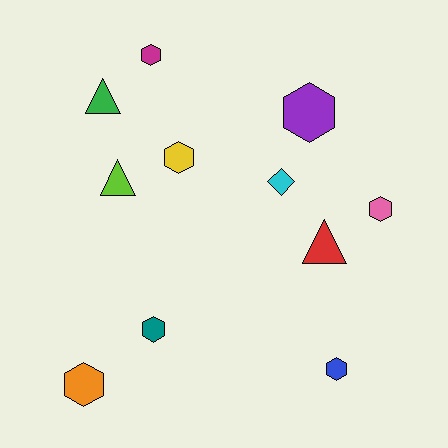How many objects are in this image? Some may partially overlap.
There are 11 objects.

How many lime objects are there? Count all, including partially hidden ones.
There is 1 lime object.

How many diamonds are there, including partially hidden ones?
There is 1 diamond.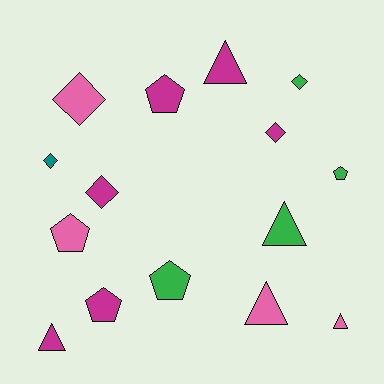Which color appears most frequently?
Magenta, with 6 objects.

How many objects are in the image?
There are 15 objects.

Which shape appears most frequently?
Pentagon, with 5 objects.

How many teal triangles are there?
There are no teal triangles.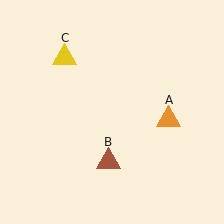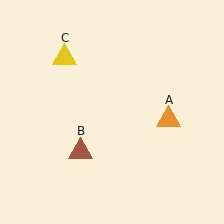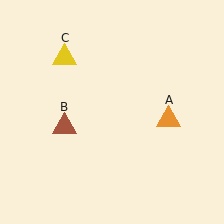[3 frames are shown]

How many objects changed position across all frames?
1 object changed position: brown triangle (object B).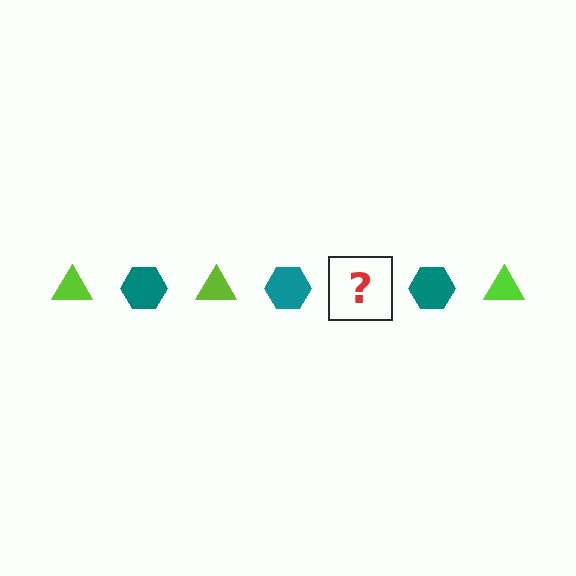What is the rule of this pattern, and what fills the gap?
The rule is that the pattern alternates between lime triangle and teal hexagon. The gap should be filled with a lime triangle.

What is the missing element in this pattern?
The missing element is a lime triangle.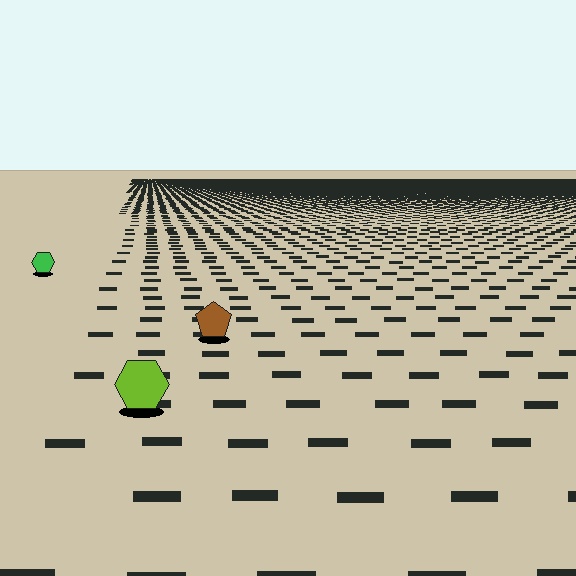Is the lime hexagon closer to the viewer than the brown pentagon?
Yes. The lime hexagon is closer — you can tell from the texture gradient: the ground texture is coarser near it.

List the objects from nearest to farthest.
From nearest to farthest: the lime hexagon, the brown pentagon, the green hexagon.